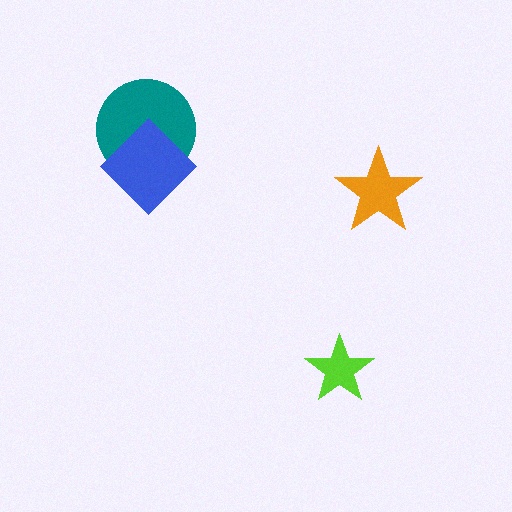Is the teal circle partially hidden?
Yes, it is partially covered by another shape.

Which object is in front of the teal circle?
The blue diamond is in front of the teal circle.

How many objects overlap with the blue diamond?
1 object overlaps with the blue diamond.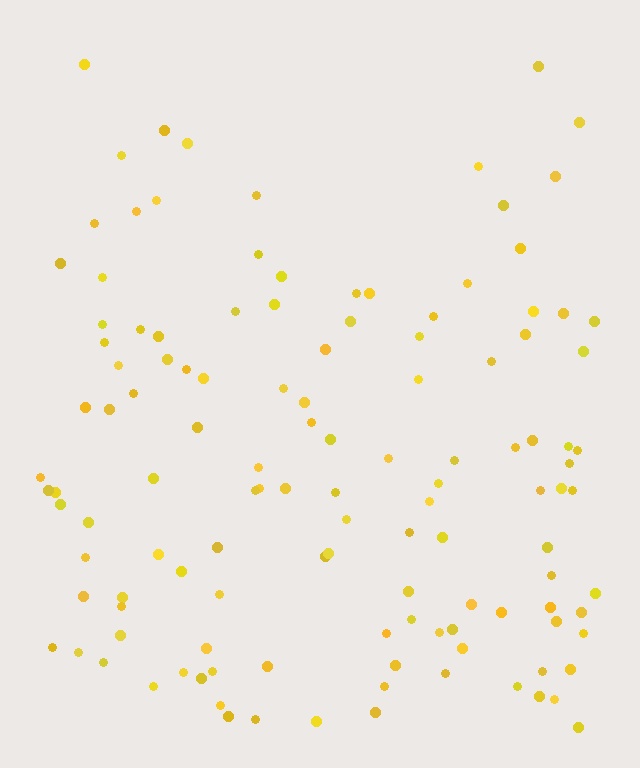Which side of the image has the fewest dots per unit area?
The top.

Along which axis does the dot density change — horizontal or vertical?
Vertical.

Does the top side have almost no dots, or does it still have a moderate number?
Still a moderate number, just noticeably fewer than the bottom.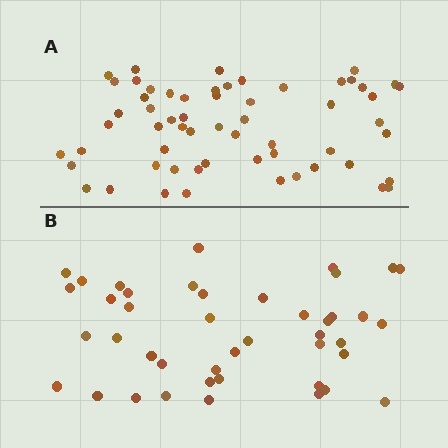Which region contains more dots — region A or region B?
Region A (the top region) has more dots.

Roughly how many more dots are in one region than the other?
Region A has approximately 15 more dots than region B.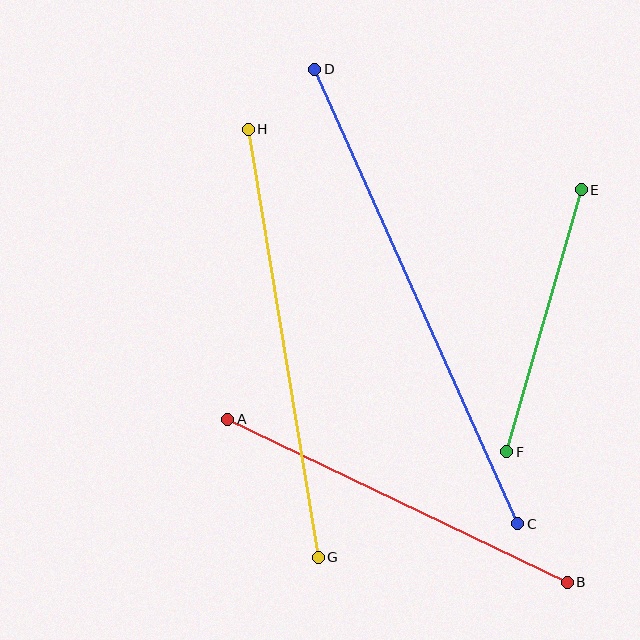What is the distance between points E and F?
The distance is approximately 272 pixels.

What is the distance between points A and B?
The distance is approximately 376 pixels.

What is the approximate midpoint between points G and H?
The midpoint is at approximately (283, 343) pixels.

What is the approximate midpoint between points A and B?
The midpoint is at approximately (398, 501) pixels.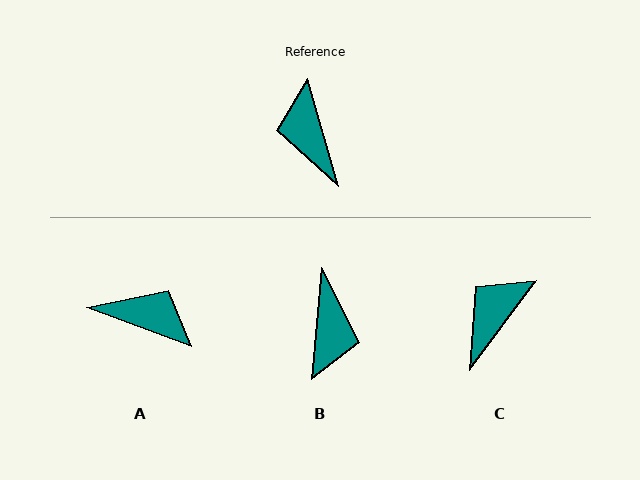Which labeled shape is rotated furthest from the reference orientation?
B, about 159 degrees away.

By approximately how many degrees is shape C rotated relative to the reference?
Approximately 53 degrees clockwise.